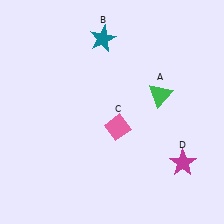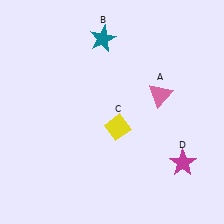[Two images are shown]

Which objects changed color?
A changed from green to pink. C changed from pink to yellow.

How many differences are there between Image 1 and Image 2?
There are 2 differences between the two images.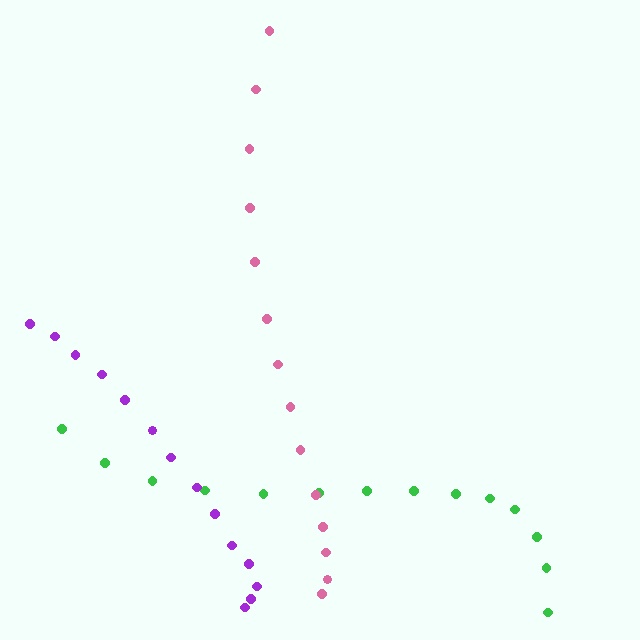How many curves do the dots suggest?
There are 3 distinct paths.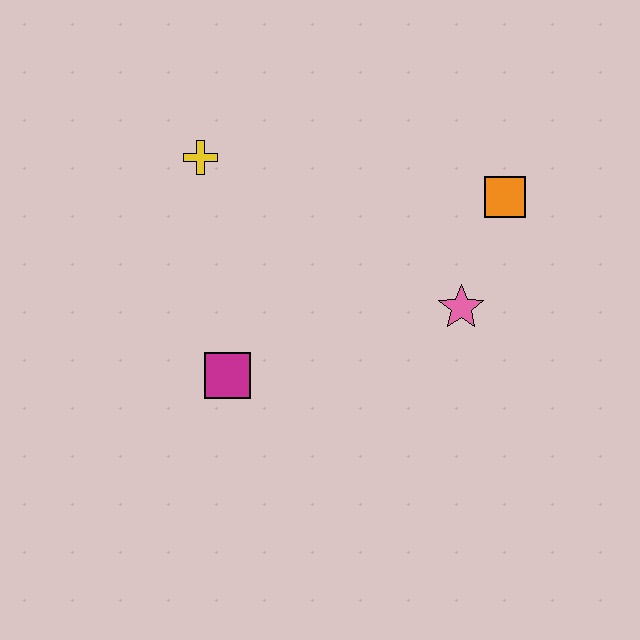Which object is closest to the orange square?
The pink star is closest to the orange square.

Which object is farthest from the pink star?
The yellow cross is farthest from the pink star.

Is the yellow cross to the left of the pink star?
Yes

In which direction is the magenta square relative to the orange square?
The magenta square is to the left of the orange square.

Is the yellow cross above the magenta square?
Yes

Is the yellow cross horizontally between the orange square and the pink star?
No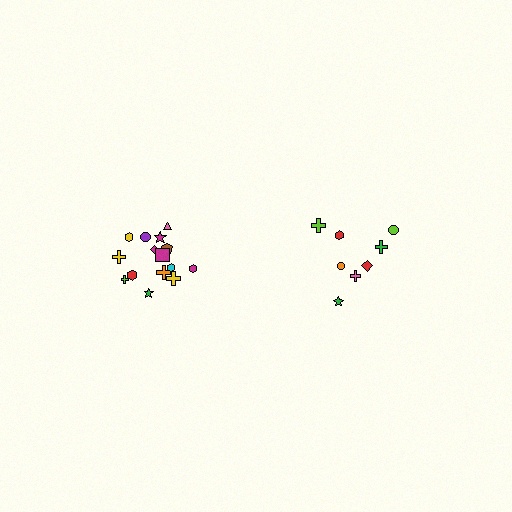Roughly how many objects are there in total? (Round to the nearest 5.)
Roughly 25 objects in total.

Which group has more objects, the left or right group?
The left group.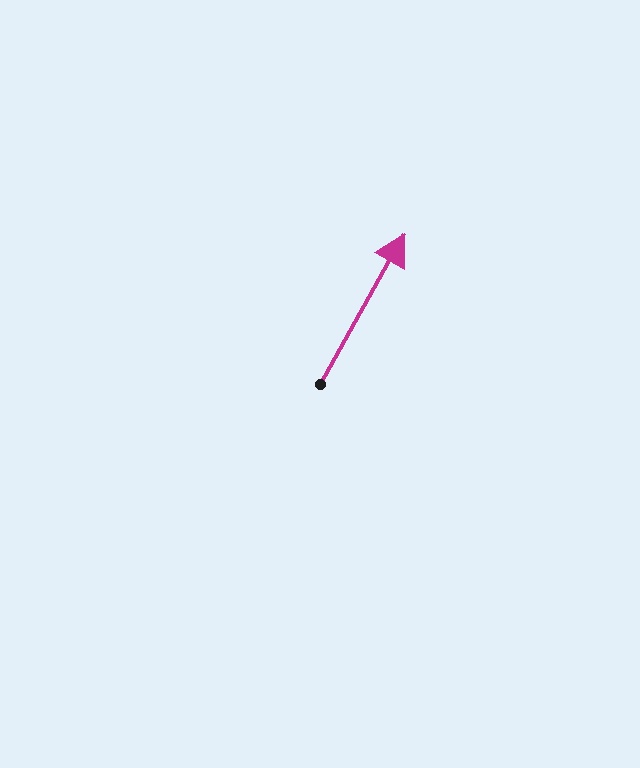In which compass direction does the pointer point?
Northeast.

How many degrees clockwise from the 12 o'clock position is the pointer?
Approximately 29 degrees.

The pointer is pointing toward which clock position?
Roughly 1 o'clock.